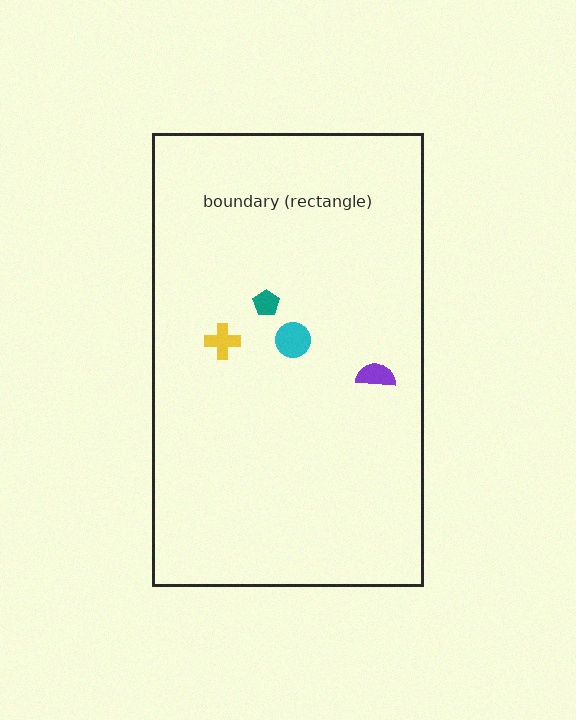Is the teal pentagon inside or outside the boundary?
Inside.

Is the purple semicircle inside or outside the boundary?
Inside.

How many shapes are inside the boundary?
4 inside, 0 outside.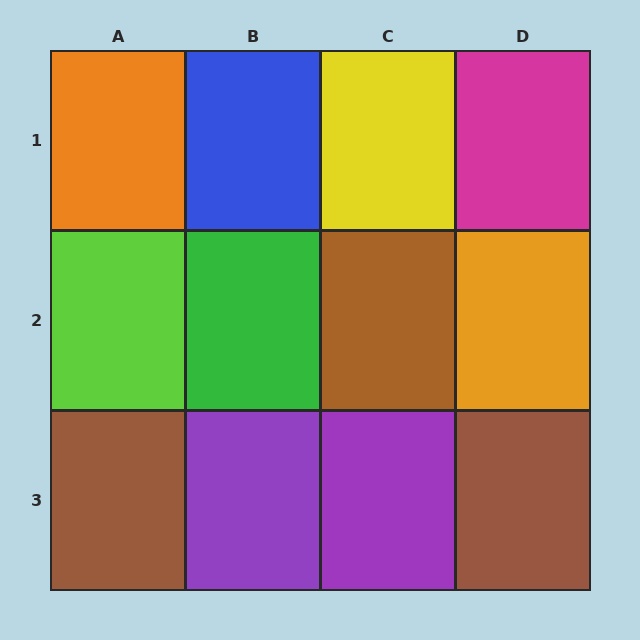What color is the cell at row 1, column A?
Orange.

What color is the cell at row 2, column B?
Green.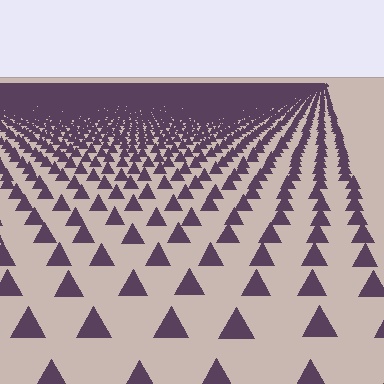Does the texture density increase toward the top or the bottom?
Density increases toward the top.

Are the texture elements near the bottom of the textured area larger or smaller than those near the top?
Larger. Near the bottom, elements are closer to the viewer and appear at a bigger on-screen size.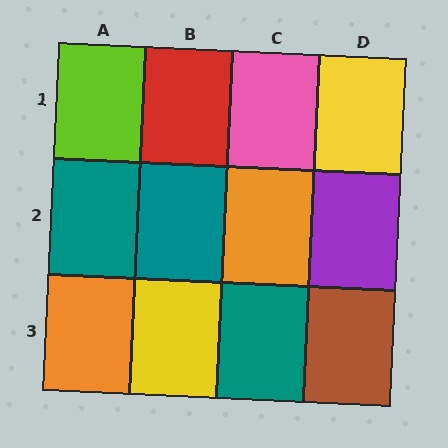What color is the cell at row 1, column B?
Red.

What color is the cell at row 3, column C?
Teal.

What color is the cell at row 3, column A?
Orange.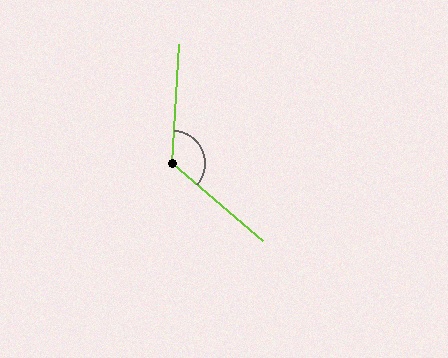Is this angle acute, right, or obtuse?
It is obtuse.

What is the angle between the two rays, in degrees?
Approximately 128 degrees.